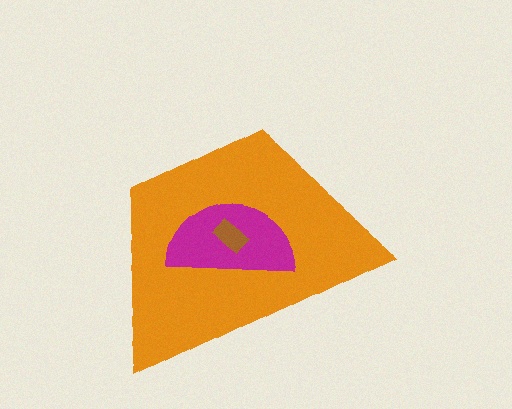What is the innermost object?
The brown rectangle.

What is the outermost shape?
The orange trapezoid.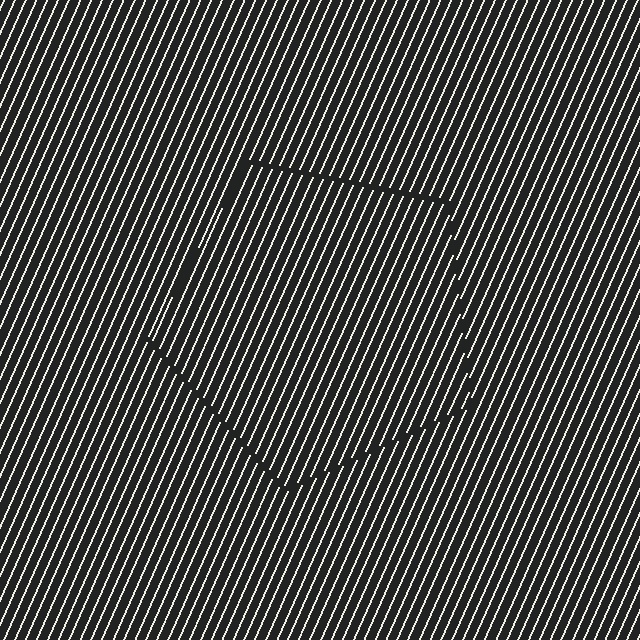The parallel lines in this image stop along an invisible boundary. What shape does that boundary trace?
An illusory pentagon. The interior of the shape contains the same grating, shifted by half a period — the contour is defined by the phase discontinuity where line-ends from the inner and outer gratings abut.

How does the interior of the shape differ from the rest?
The interior of the shape contains the same grating, shifted by half a period — the contour is defined by the phase discontinuity where line-ends from the inner and outer gratings abut.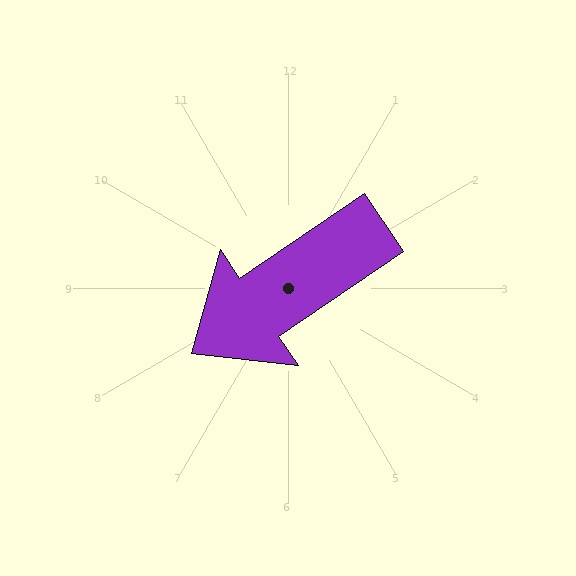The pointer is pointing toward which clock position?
Roughly 8 o'clock.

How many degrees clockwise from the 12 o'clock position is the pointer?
Approximately 236 degrees.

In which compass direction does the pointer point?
Southwest.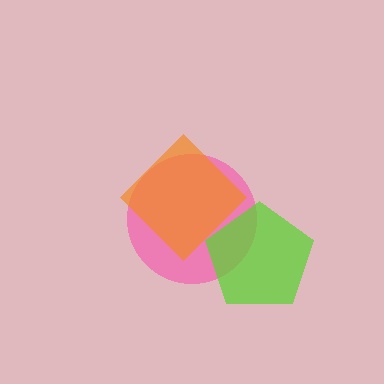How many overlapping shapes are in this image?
There are 3 overlapping shapes in the image.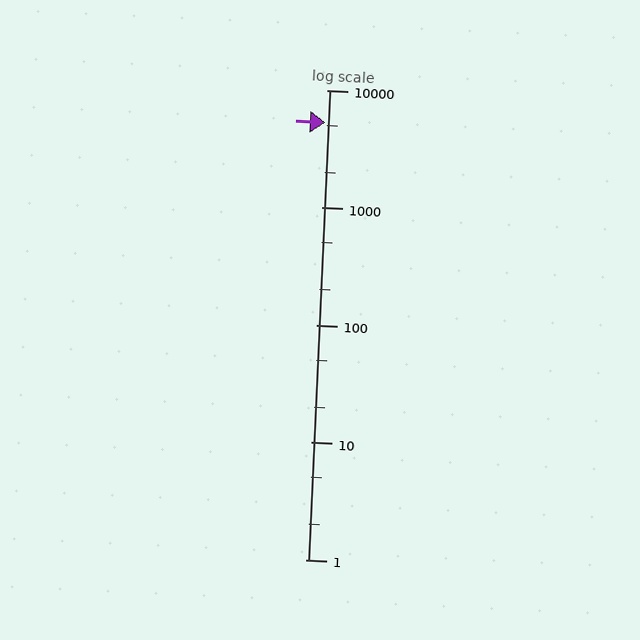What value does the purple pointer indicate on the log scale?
The pointer indicates approximately 5300.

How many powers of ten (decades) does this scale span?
The scale spans 4 decades, from 1 to 10000.